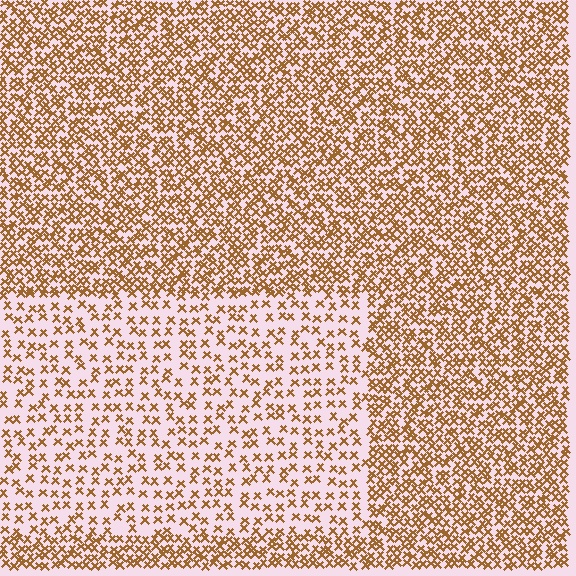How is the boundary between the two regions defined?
The boundary is defined by a change in element density (approximately 2.2x ratio). All elements are the same color, size, and shape.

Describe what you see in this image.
The image contains small brown elements arranged at two different densities. A rectangle-shaped region is visible where the elements are less densely packed than the surrounding area.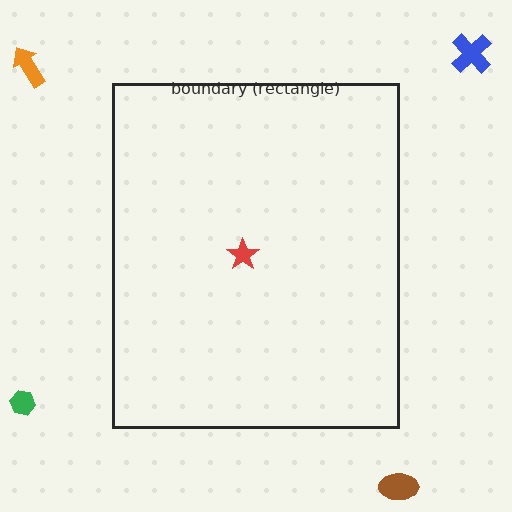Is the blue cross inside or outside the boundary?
Outside.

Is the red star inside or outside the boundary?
Inside.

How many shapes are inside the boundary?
1 inside, 4 outside.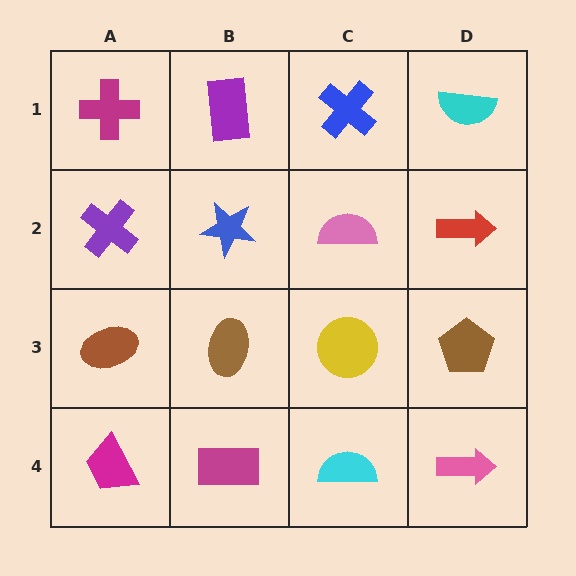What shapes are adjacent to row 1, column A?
A purple cross (row 2, column A), a purple rectangle (row 1, column B).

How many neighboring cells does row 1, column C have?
3.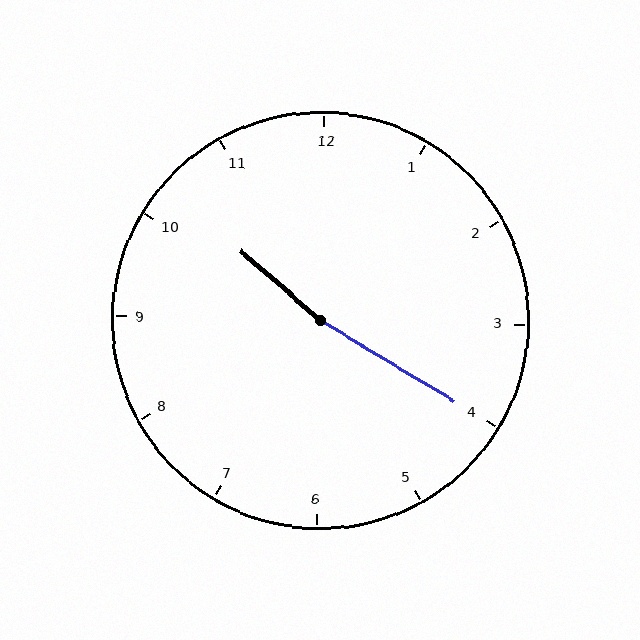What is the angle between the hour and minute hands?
Approximately 170 degrees.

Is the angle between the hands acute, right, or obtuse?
It is obtuse.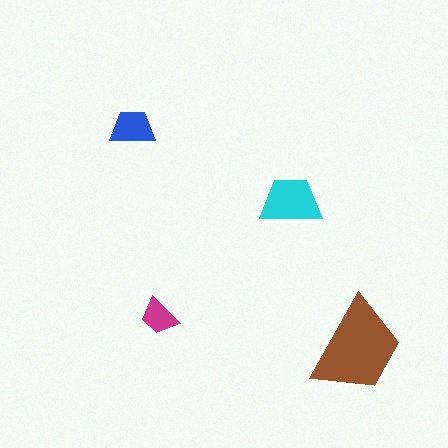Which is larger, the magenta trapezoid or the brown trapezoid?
The brown one.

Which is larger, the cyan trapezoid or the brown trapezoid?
The brown one.